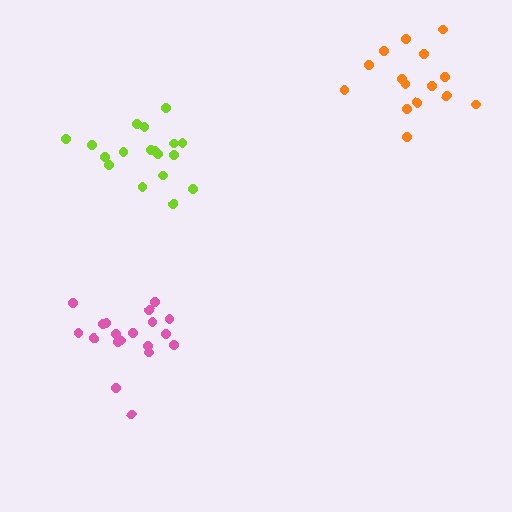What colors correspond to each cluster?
The clusters are colored: pink, lime, orange.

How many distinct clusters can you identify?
There are 3 distinct clusters.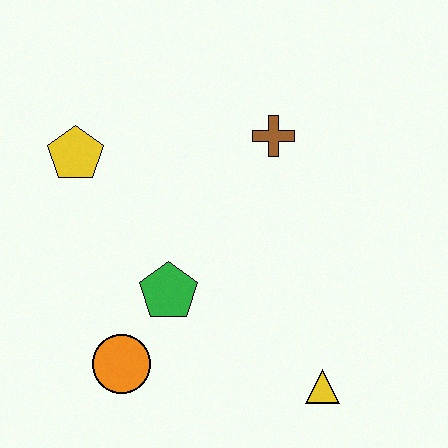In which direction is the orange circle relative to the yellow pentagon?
The orange circle is below the yellow pentagon.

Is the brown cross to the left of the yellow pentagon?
No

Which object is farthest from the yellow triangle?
The yellow pentagon is farthest from the yellow triangle.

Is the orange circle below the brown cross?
Yes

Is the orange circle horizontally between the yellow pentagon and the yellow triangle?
Yes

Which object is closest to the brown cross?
The green pentagon is closest to the brown cross.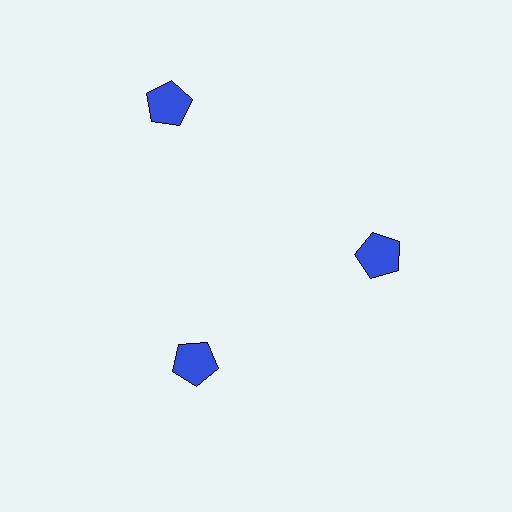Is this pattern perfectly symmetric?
No. The 3 blue pentagons are arranged in a ring, but one element near the 11 o'clock position is pushed outward from the center, breaking the 3-fold rotational symmetry.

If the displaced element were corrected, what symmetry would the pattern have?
It would have 3-fold rotational symmetry — the pattern would map onto itself every 120 degrees.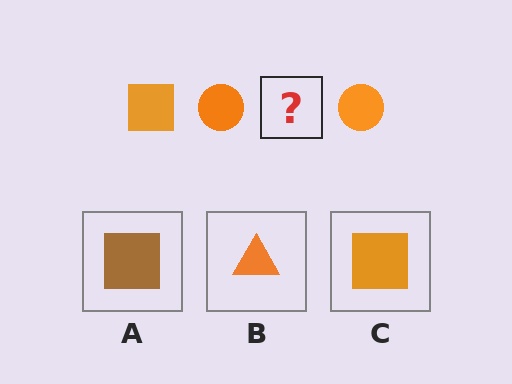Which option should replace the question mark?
Option C.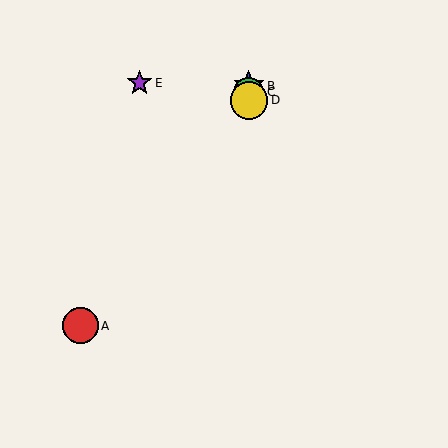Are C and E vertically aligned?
No, C is at x≈249 and E is at x≈139.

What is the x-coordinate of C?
Object C is at x≈249.